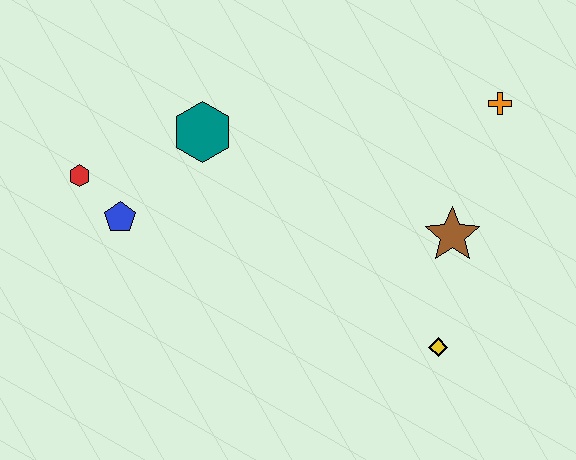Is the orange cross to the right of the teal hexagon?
Yes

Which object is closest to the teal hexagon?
The blue pentagon is closest to the teal hexagon.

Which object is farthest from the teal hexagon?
The yellow diamond is farthest from the teal hexagon.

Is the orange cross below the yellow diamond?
No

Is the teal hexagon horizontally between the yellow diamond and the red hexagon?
Yes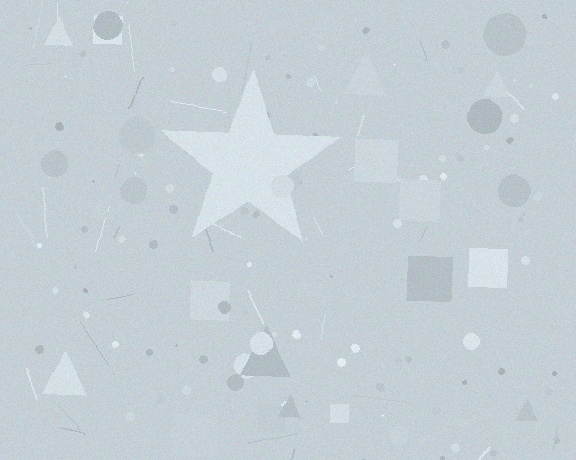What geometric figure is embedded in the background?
A star is embedded in the background.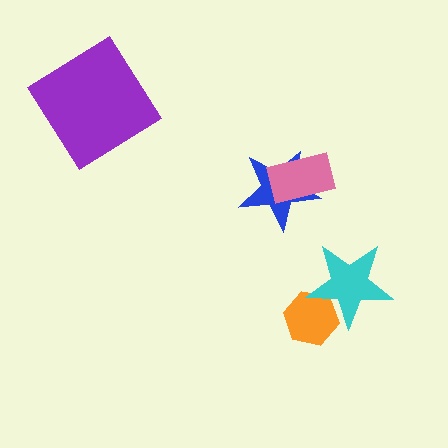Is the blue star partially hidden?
Yes, it is partially covered by another shape.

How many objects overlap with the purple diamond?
0 objects overlap with the purple diamond.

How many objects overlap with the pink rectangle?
1 object overlaps with the pink rectangle.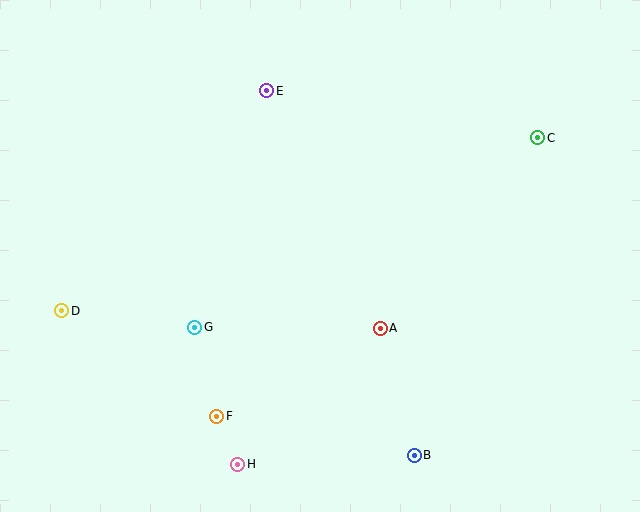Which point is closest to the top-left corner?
Point E is closest to the top-left corner.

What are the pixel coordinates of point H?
Point H is at (238, 464).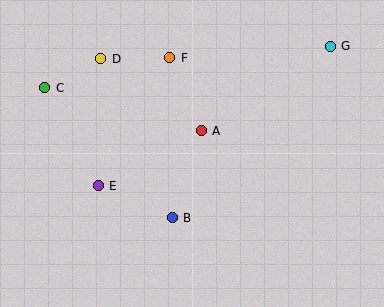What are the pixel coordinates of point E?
Point E is at (98, 186).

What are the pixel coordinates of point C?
Point C is at (45, 88).